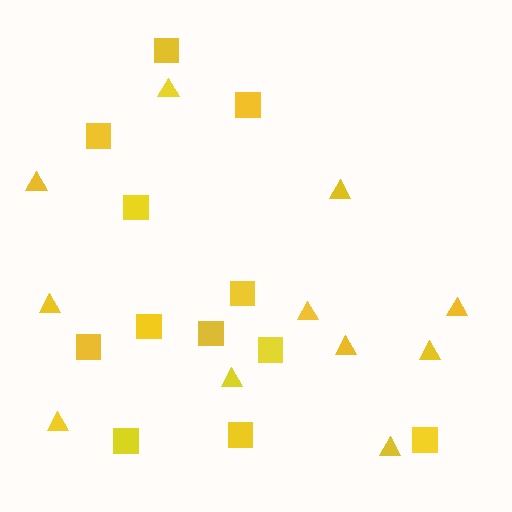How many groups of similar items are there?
There are 2 groups: one group of triangles (11) and one group of squares (12).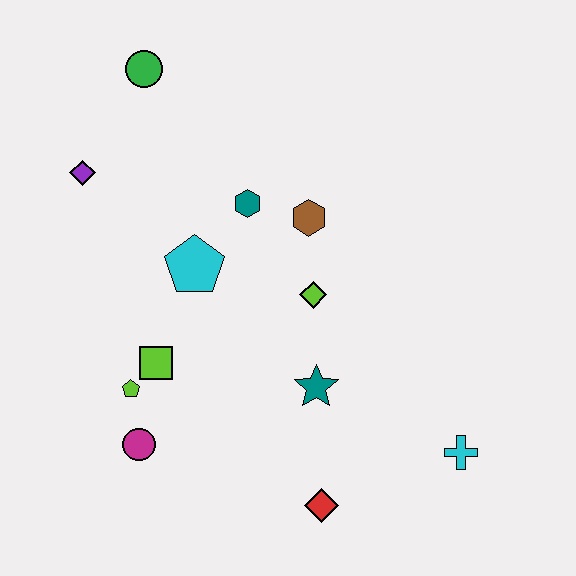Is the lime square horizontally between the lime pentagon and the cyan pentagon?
Yes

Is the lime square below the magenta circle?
No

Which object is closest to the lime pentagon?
The lime square is closest to the lime pentagon.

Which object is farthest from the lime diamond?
The green circle is farthest from the lime diamond.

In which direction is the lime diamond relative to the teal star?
The lime diamond is above the teal star.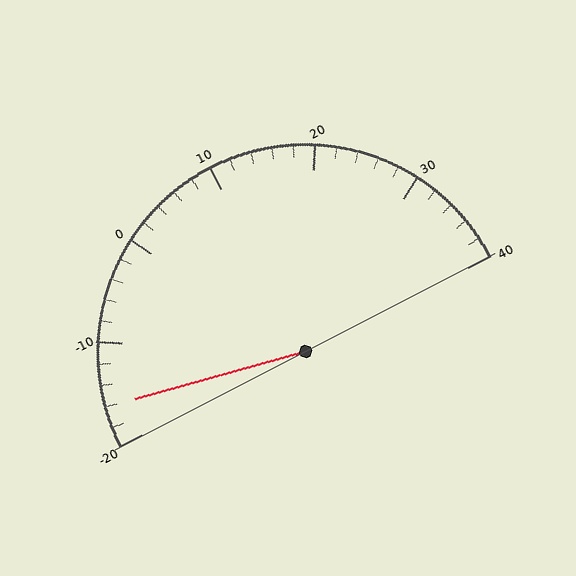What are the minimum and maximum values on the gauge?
The gauge ranges from -20 to 40.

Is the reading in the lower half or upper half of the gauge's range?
The reading is in the lower half of the range (-20 to 40).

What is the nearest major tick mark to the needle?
The nearest major tick mark is -20.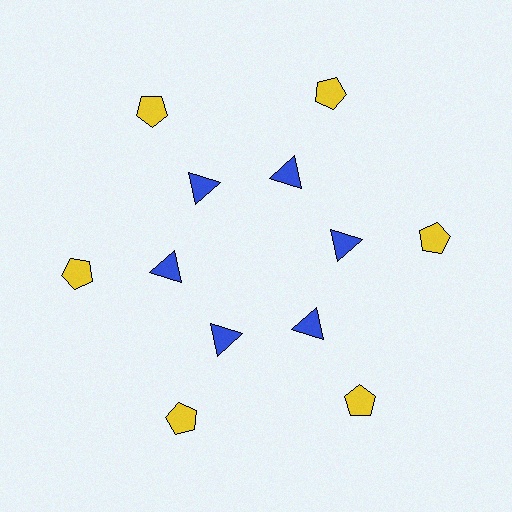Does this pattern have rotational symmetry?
Yes, this pattern has 6-fold rotational symmetry. It looks the same after rotating 60 degrees around the center.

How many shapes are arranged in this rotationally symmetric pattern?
There are 12 shapes, arranged in 6 groups of 2.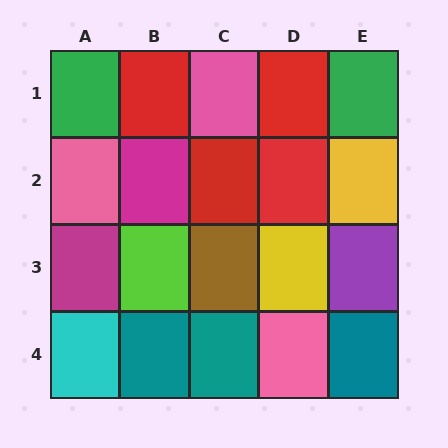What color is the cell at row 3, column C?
Brown.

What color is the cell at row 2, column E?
Yellow.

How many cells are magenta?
2 cells are magenta.